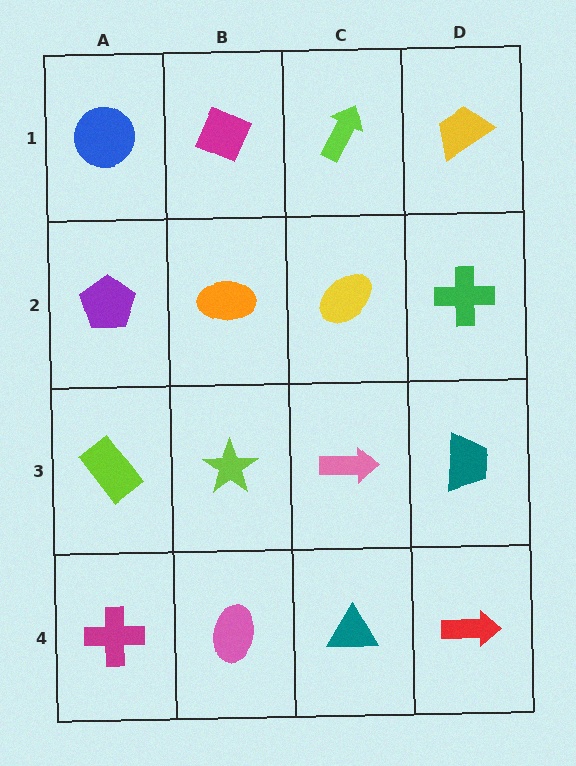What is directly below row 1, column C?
A yellow ellipse.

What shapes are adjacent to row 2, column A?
A blue circle (row 1, column A), a lime rectangle (row 3, column A), an orange ellipse (row 2, column B).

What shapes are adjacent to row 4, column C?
A pink arrow (row 3, column C), a pink ellipse (row 4, column B), a red arrow (row 4, column D).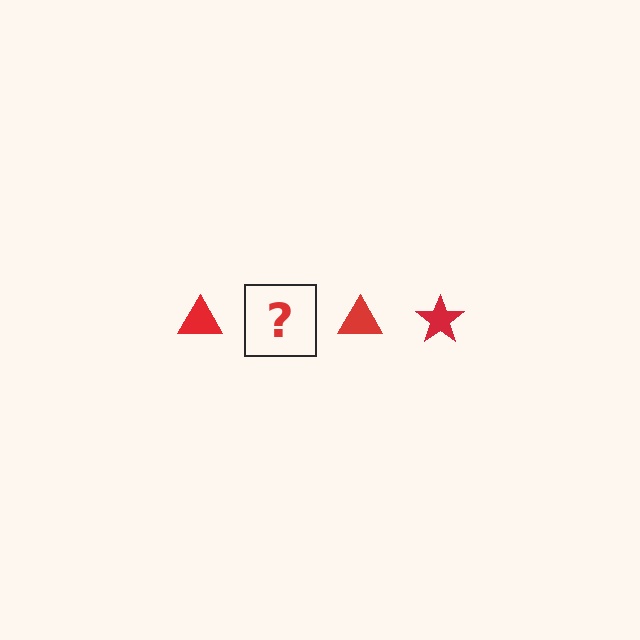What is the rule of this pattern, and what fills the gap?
The rule is that the pattern cycles through triangle, star shapes in red. The gap should be filled with a red star.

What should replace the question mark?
The question mark should be replaced with a red star.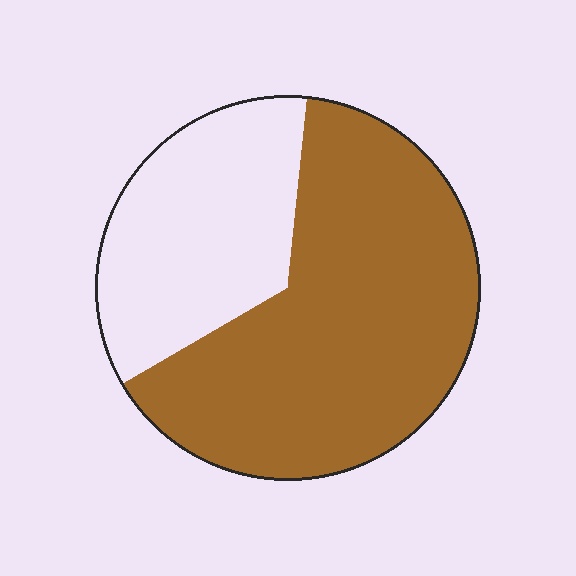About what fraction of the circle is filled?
About two thirds (2/3).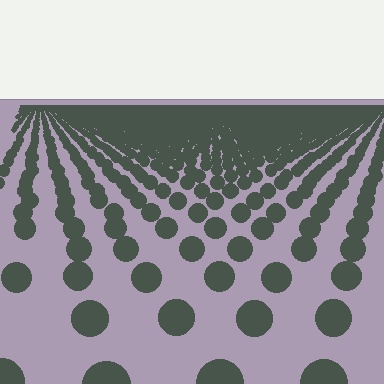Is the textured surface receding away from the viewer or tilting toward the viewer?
The surface is receding away from the viewer. Texture elements get smaller and denser toward the top.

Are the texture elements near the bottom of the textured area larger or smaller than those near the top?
Larger. Near the bottom, elements are closer to the viewer and appear at a bigger on-screen size.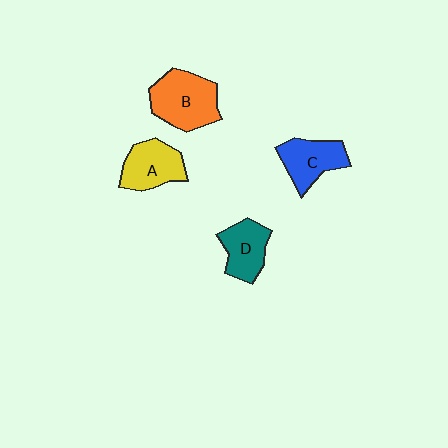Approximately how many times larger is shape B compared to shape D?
Approximately 1.4 times.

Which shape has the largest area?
Shape B (orange).